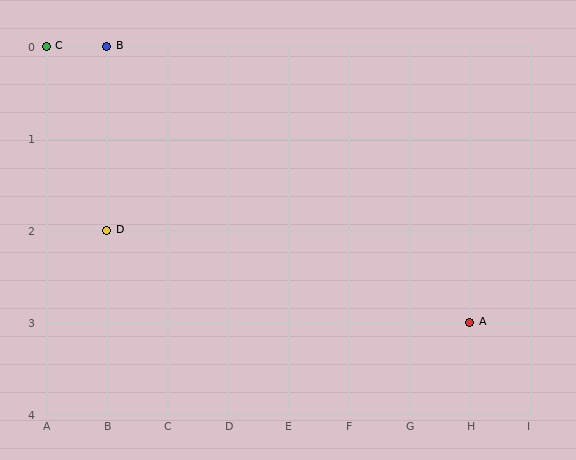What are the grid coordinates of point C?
Point C is at grid coordinates (A, 0).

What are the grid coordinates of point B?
Point B is at grid coordinates (B, 0).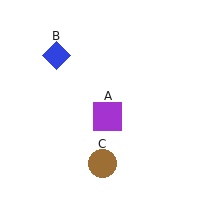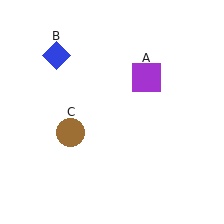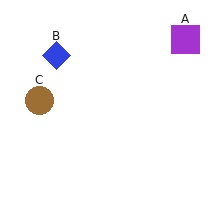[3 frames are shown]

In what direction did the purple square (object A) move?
The purple square (object A) moved up and to the right.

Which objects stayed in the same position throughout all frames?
Blue diamond (object B) remained stationary.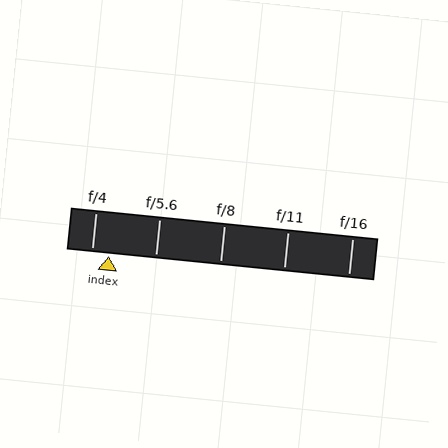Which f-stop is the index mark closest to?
The index mark is closest to f/4.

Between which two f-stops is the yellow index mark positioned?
The index mark is between f/4 and f/5.6.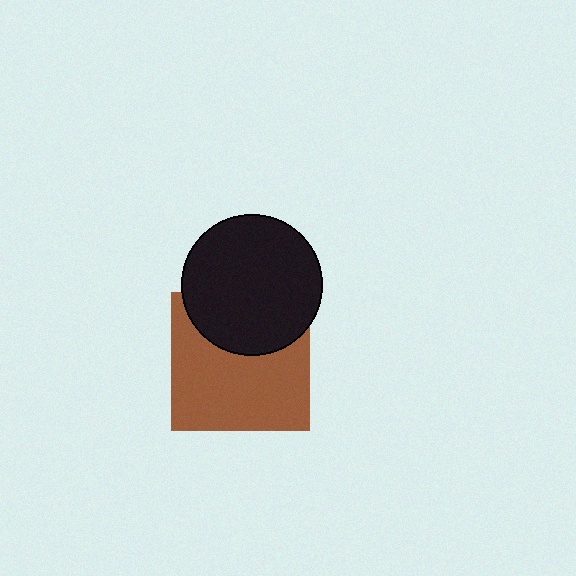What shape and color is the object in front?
The object in front is a black circle.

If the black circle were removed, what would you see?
You would see the complete brown square.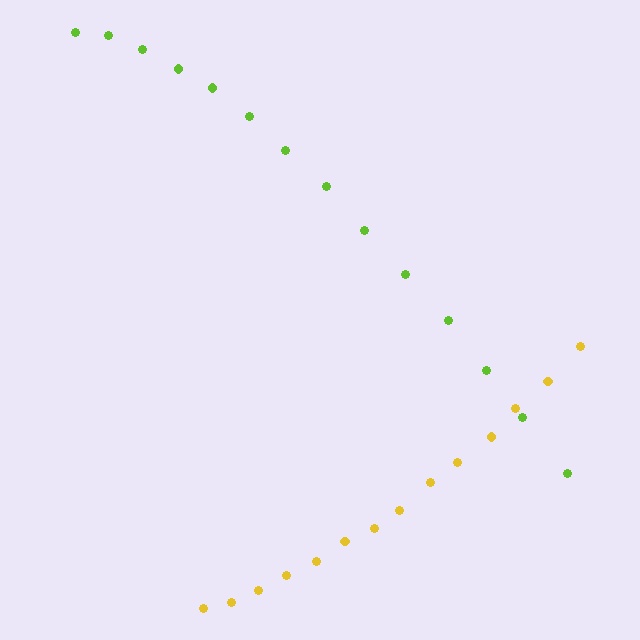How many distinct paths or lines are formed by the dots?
There are 2 distinct paths.